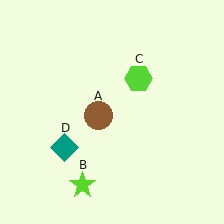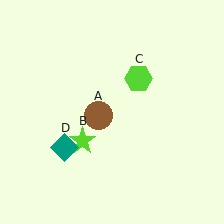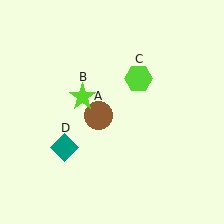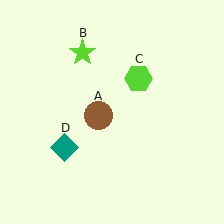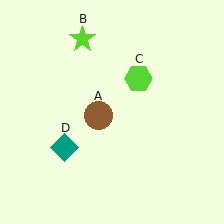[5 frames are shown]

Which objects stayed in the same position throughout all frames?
Brown circle (object A) and lime hexagon (object C) and teal diamond (object D) remained stationary.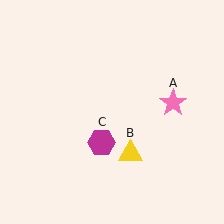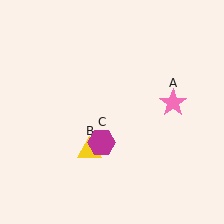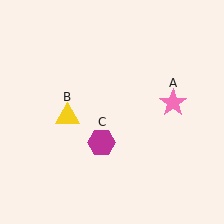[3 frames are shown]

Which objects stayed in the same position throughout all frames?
Pink star (object A) and magenta hexagon (object C) remained stationary.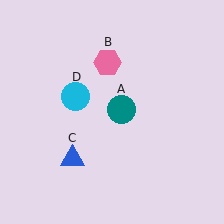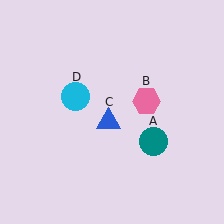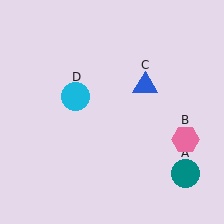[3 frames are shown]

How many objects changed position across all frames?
3 objects changed position: teal circle (object A), pink hexagon (object B), blue triangle (object C).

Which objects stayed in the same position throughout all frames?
Cyan circle (object D) remained stationary.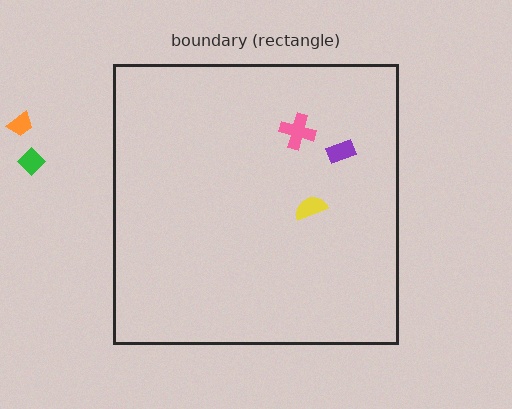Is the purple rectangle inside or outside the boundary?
Inside.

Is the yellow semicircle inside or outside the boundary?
Inside.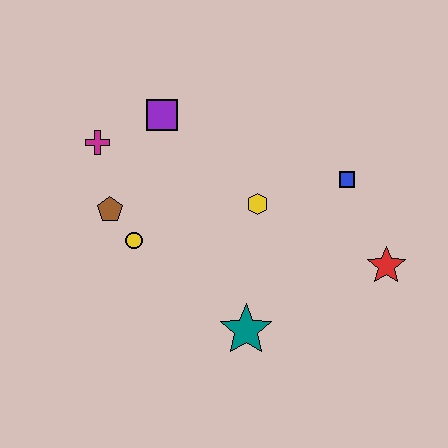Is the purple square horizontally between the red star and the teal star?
No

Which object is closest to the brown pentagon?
The yellow circle is closest to the brown pentagon.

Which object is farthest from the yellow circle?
The red star is farthest from the yellow circle.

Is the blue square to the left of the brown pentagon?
No